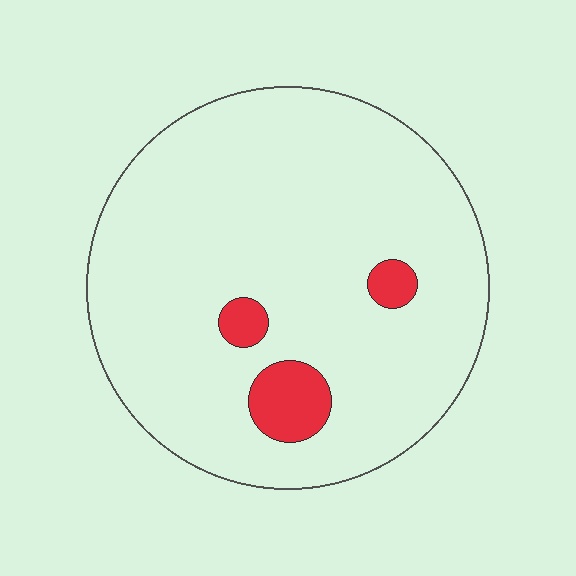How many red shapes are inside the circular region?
3.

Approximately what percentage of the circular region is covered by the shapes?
Approximately 5%.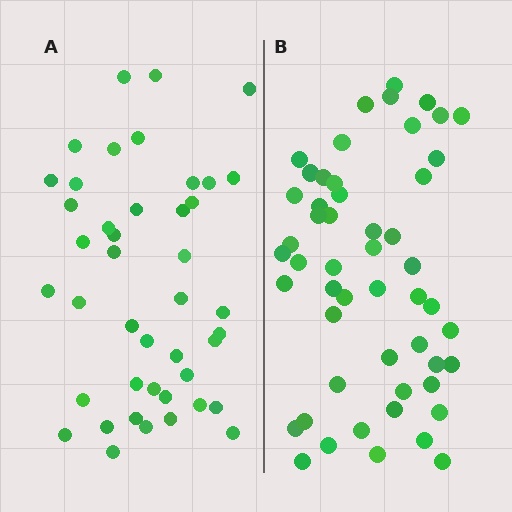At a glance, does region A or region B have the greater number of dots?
Region B (the right region) has more dots.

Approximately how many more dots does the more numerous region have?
Region B has roughly 8 or so more dots than region A.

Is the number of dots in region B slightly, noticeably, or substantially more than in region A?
Region B has only slightly more — the two regions are fairly close. The ratio is roughly 1.2 to 1.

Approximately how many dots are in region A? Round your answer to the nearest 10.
About 40 dots. (The exact count is 43, which rounds to 40.)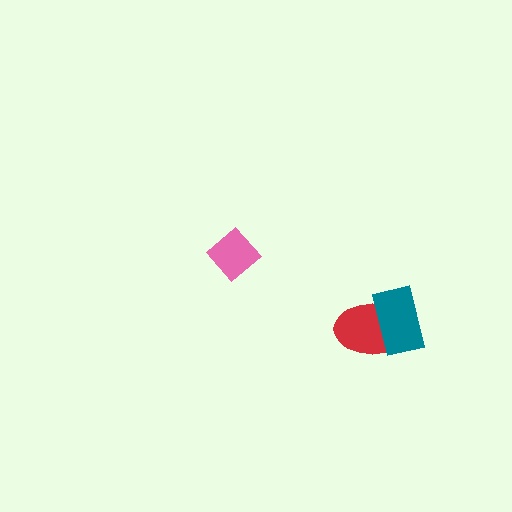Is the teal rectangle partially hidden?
No, no other shape covers it.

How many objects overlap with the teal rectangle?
1 object overlaps with the teal rectangle.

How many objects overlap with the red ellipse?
1 object overlaps with the red ellipse.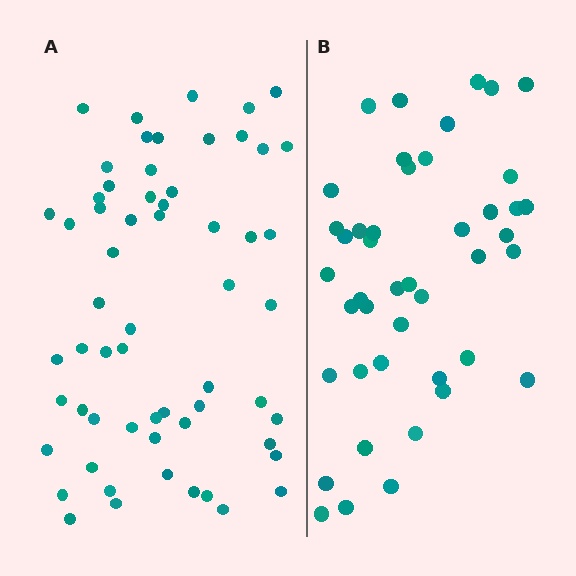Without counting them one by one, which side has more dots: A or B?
Region A (the left region) has more dots.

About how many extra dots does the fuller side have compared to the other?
Region A has approximately 15 more dots than region B.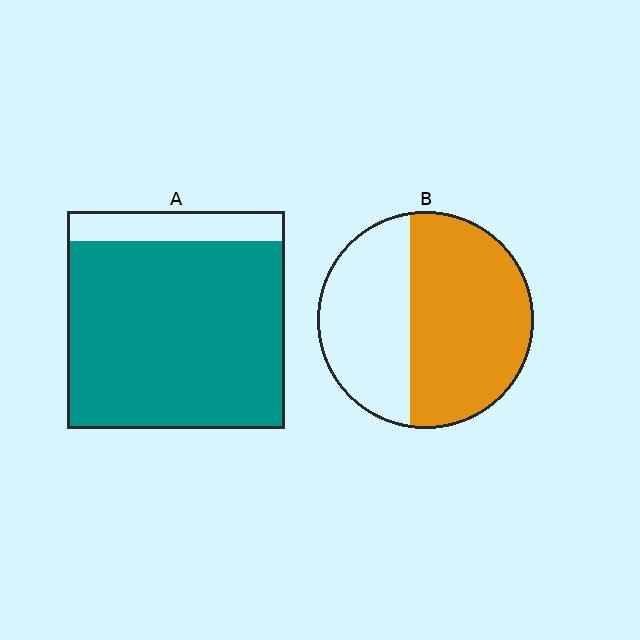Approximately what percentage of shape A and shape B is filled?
A is approximately 85% and B is approximately 60%.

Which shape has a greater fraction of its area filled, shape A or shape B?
Shape A.